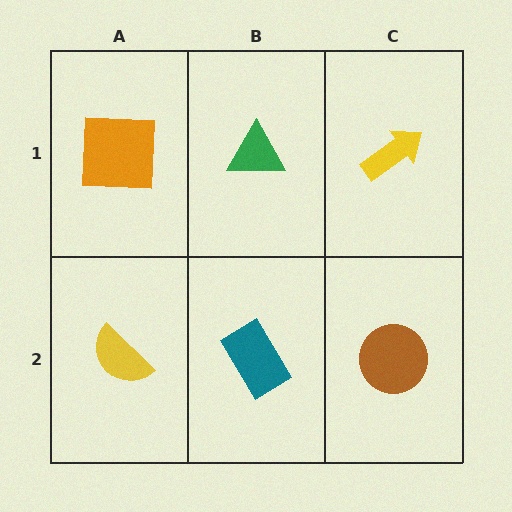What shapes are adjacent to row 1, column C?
A brown circle (row 2, column C), a green triangle (row 1, column B).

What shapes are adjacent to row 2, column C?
A yellow arrow (row 1, column C), a teal rectangle (row 2, column B).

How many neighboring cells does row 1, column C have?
2.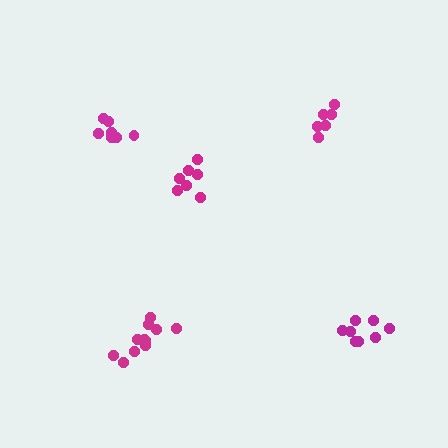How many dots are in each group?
Group 1: 8 dots, Group 2: 7 dots, Group 3: 11 dots, Group 4: 7 dots, Group 5: 6 dots (39 total).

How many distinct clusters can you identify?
There are 5 distinct clusters.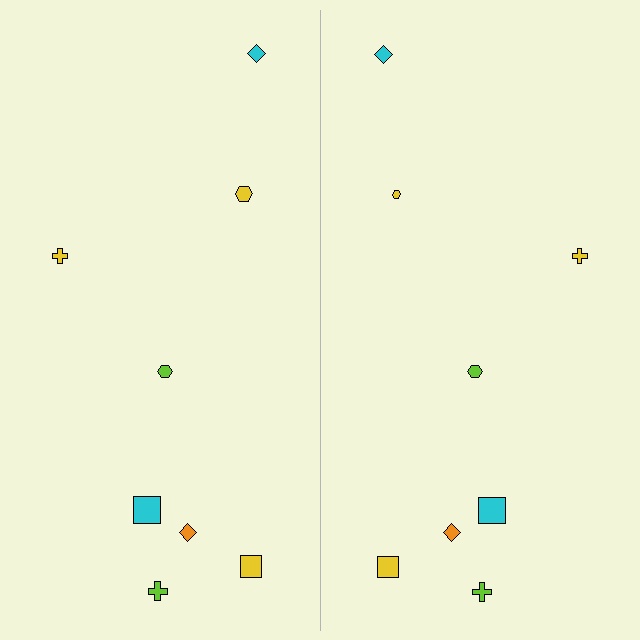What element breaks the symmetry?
The yellow hexagon on the right side has a different size than its mirror counterpart.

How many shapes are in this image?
There are 16 shapes in this image.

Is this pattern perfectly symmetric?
No, the pattern is not perfectly symmetric. The yellow hexagon on the right side has a different size than its mirror counterpart.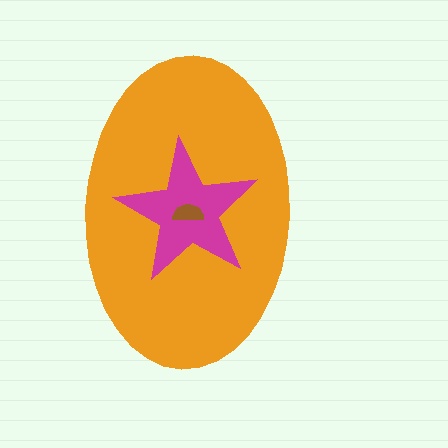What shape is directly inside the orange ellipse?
The magenta star.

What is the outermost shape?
The orange ellipse.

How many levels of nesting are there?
3.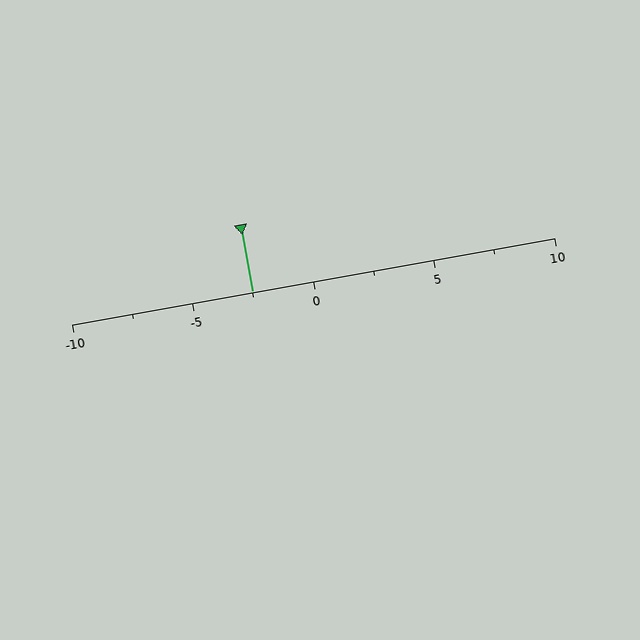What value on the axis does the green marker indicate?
The marker indicates approximately -2.5.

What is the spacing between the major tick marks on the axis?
The major ticks are spaced 5 apart.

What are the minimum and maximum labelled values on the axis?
The axis runs from -10 to 10.